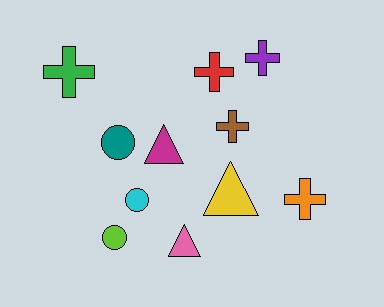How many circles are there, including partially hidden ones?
There are 3 circles.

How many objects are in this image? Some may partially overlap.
There are 11 objects.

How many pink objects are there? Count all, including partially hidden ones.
There is 1 pink object.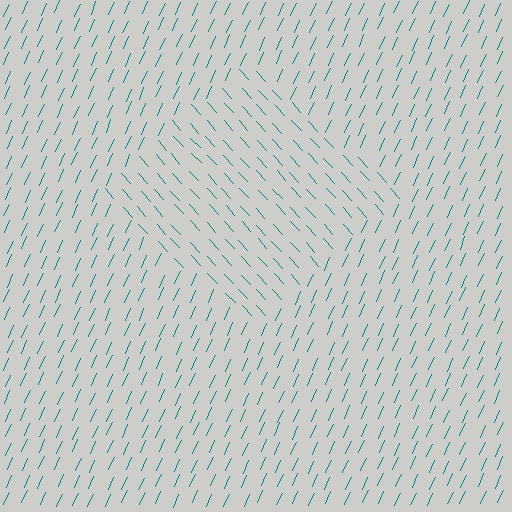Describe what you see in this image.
The image is filled with small teal line segments. A diamond region in the image has lines oriented differently from the surrounding lines, creating a visible texture boundary.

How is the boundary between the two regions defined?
The boundary is defined purely by a change in line orientation (approximately 67 degrees difference). All lines are the same color and thickness.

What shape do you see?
I see a diamond.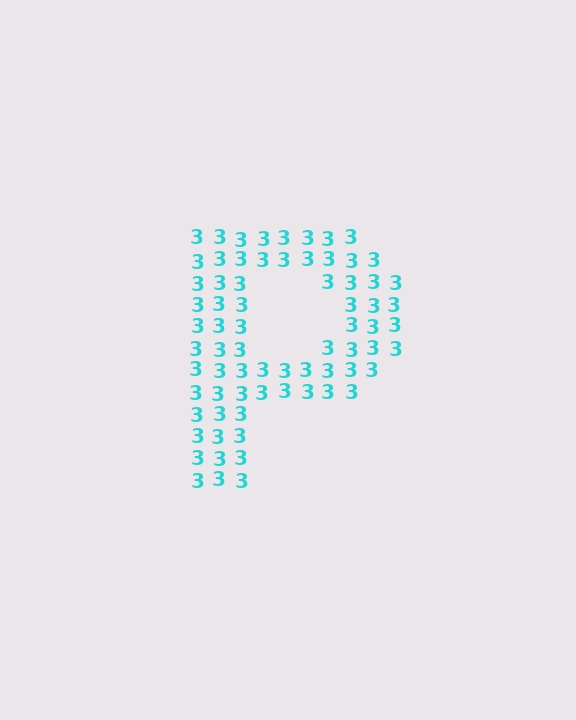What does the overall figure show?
The overall figure shows the letter P.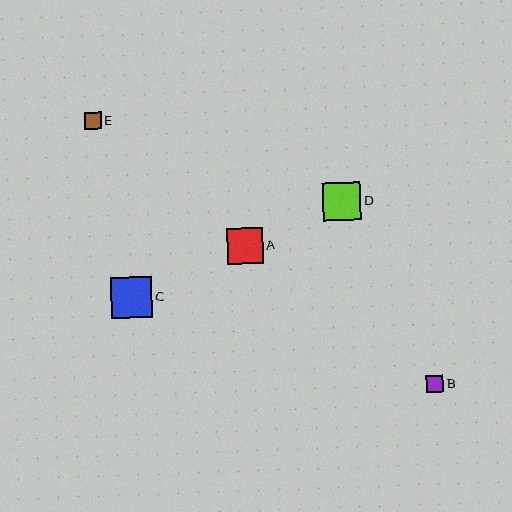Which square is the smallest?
Square E is the smallest with a size of approximately 17 pixels.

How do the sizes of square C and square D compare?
Square C and square D are approximately the same size.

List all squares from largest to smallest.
From largest to smallest: C, D, A, B, E.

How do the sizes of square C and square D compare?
Square C and square D are approximately the same size.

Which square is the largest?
Square C is the largest with a size of approximately 41 pixels.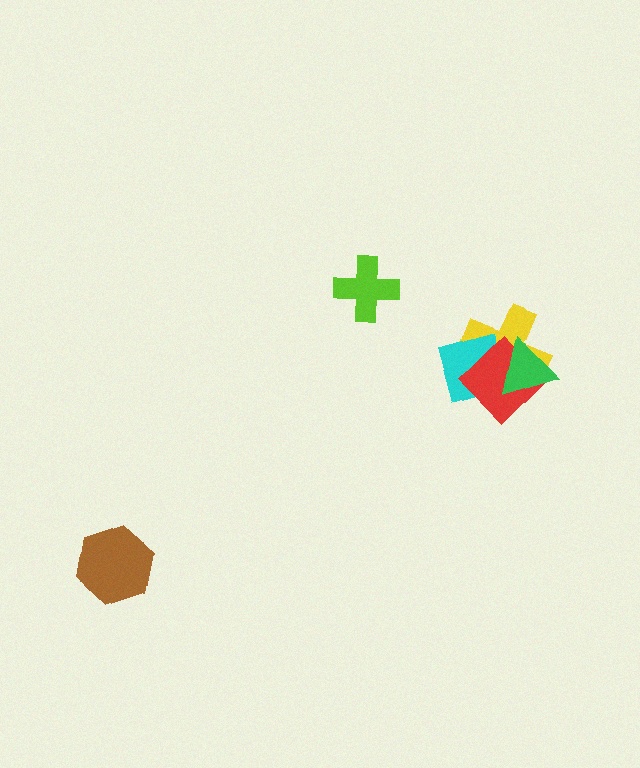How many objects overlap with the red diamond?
3 objects overlap with the red diamond.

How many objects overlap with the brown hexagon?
0 objects overlap with the brown hexagon.